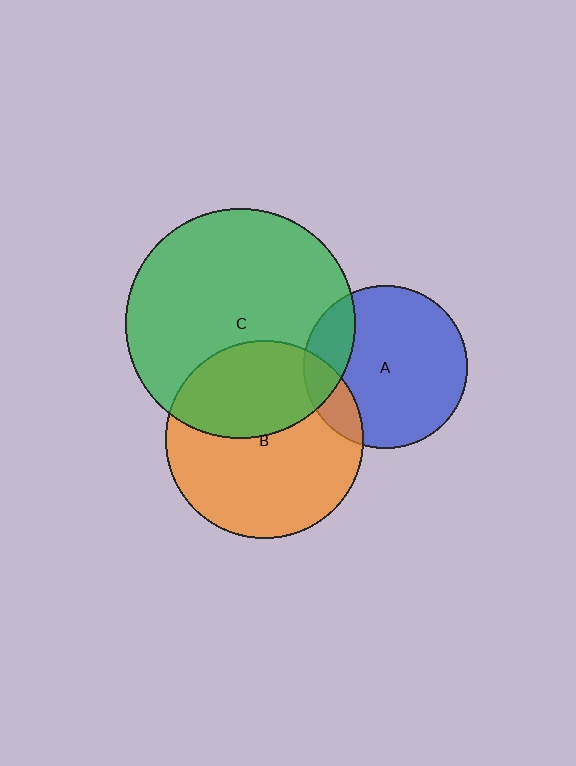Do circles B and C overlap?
Yes.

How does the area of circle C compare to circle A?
Approximately 2.0 times.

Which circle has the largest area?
Circle C (green).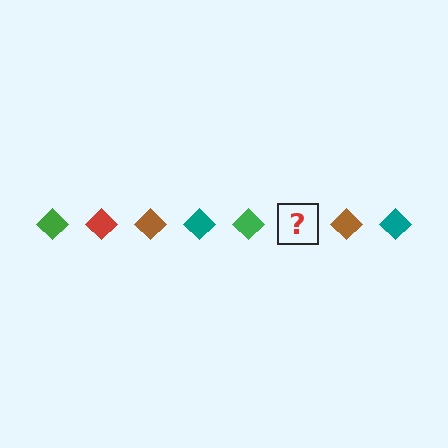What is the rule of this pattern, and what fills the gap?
The rule is that the pattern cycles through green, red, brown, teal diamonds. The gap should be filled with a red diamond.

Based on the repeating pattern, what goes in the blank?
The blank should be a red diamond.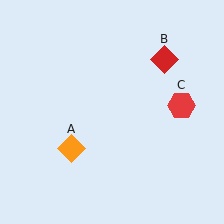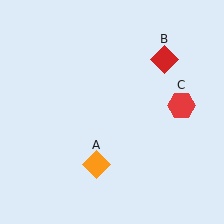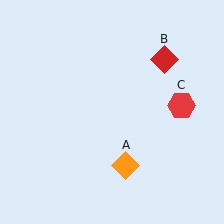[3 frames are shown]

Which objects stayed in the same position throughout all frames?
Red diamond (object B) and red hexagon (object C) remained stationary.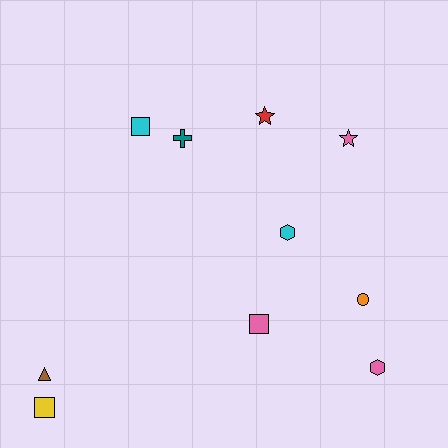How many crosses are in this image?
There is 1 cross.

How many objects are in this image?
There are 10 objects.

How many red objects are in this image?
There is 1 red object.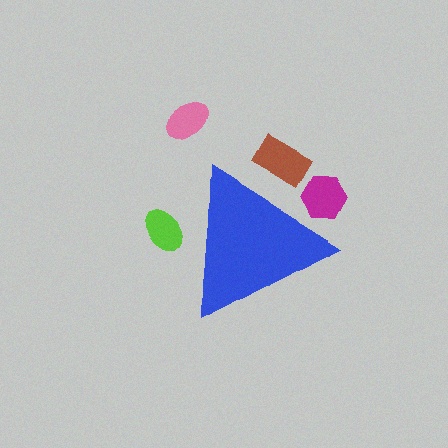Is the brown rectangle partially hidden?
Yes, the brown rectangle is partially hidden behind the blue triangle.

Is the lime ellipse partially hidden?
Yes, the lime ellipse is partially hidden behind the blue triangle.